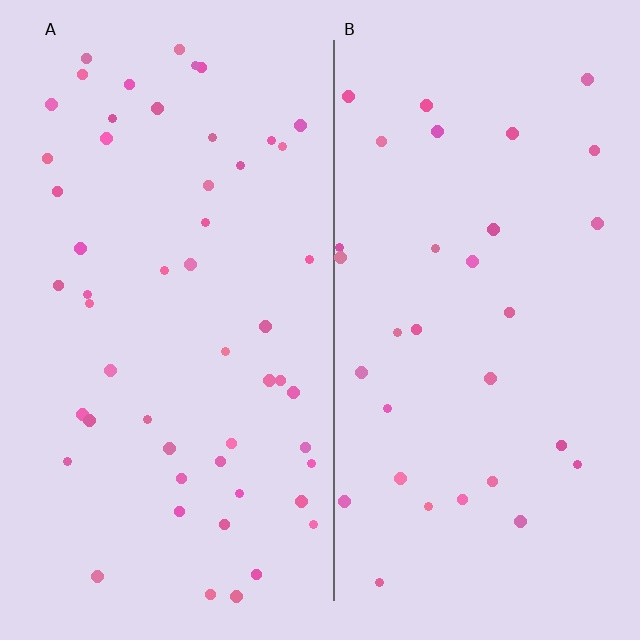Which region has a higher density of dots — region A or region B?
A (the left).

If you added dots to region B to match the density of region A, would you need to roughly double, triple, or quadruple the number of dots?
Approximately double.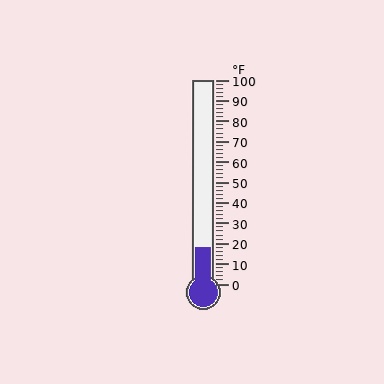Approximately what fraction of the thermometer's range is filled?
The thermometer is filled to approximately 20% of its range.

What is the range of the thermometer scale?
The thermometer scale ranges from 0°F to 100°F.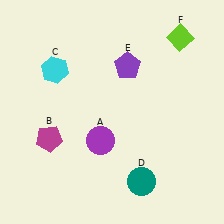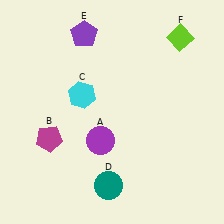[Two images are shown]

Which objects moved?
The objects that moved are: the cyan hexagon (C), the teal circle (D), the purple pentagon (E).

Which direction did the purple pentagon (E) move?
The purple pentagon (E) moved left.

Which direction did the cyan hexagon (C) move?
The cyan hexagon (C) moved right.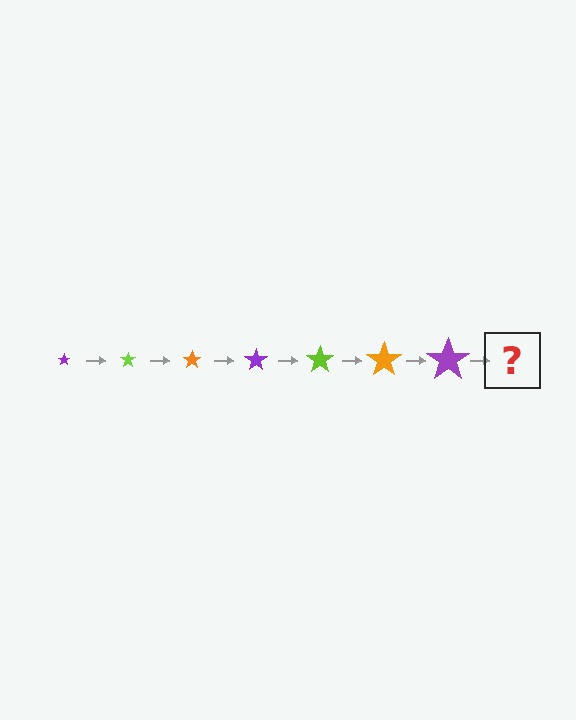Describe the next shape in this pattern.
It should be a lime star, larger than the previous one.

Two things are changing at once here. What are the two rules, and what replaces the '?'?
The two rules are that the star grows larger each step and the color cycles through purple, lime, and orange. The '?' should be a lime star, larger than the previous one.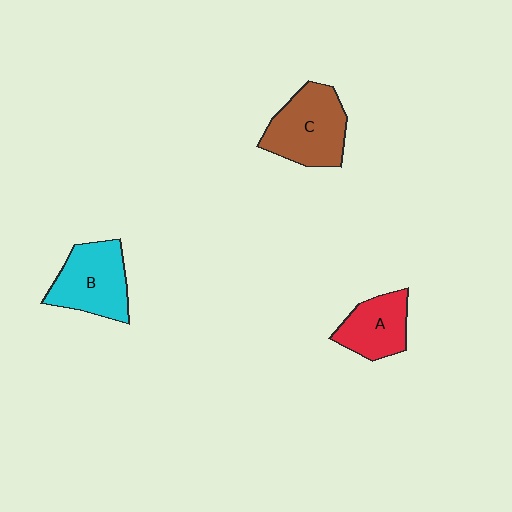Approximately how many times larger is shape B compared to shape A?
Approximately 1.3 times.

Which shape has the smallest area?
Shape A (red).